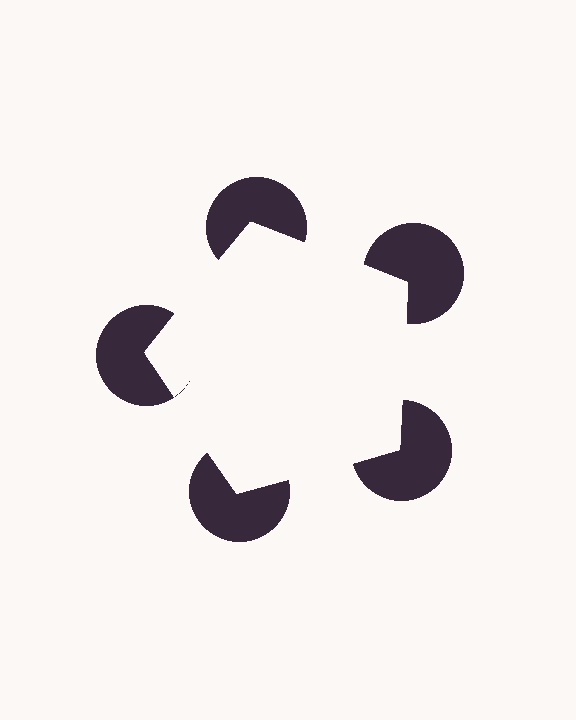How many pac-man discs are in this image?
There are 5 — one at each vertex of the illusory pentagon.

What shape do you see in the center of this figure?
An illusory pentagon — its edges are inferred from the aligned wedge cuts in the pac-man discs, not physically drawn.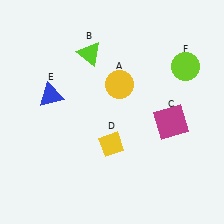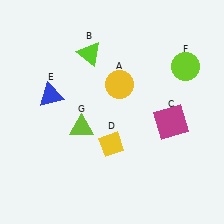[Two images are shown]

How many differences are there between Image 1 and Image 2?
There is 1 difference between the two images.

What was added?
A lime triangle (G) was added in Image 2.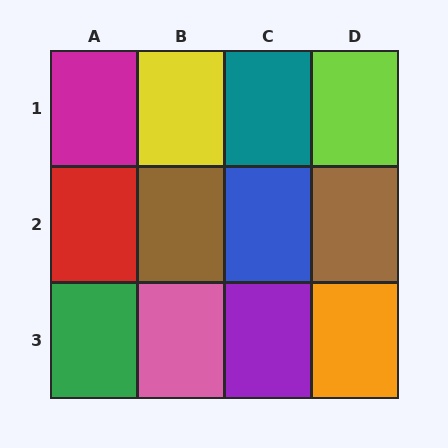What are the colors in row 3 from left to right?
Green, pink, purple, orange.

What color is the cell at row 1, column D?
Lime.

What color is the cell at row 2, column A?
Red.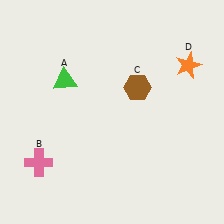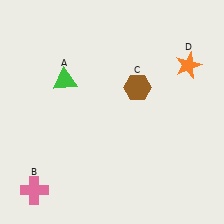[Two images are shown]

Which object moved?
The pink cross (B) moved down.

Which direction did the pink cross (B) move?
The pink cross (B) moved down.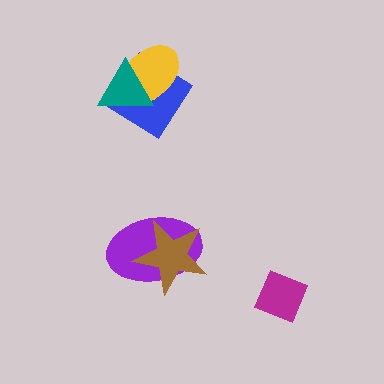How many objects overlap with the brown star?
1 object overlaps with the brown star.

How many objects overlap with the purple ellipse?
1 object overlaps with the purple ellipse.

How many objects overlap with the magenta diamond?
0 objects overlap with the magenta diamond.